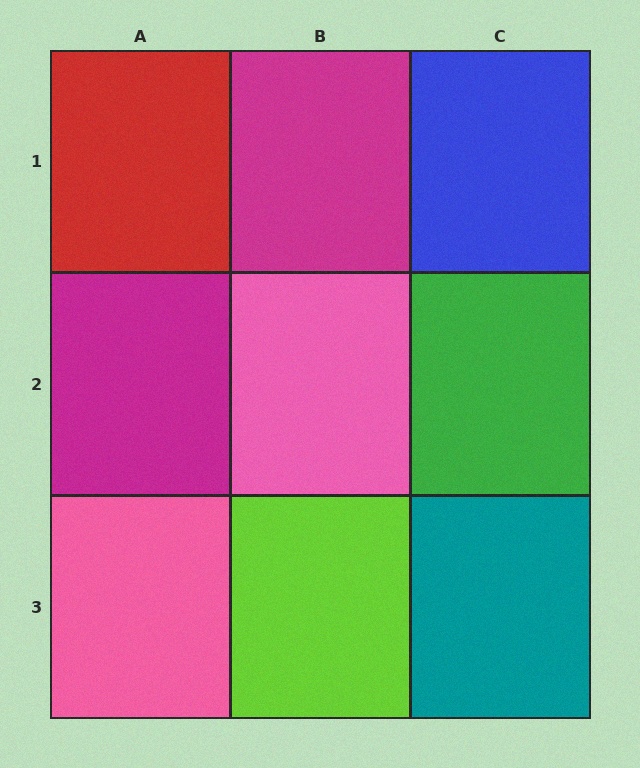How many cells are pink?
2 cells are pink.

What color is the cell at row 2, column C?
Green.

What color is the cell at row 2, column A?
Magenta.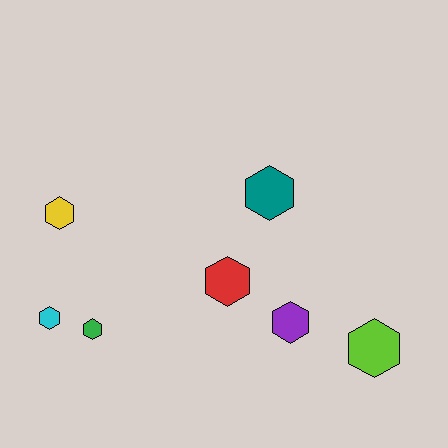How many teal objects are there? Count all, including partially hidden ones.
There is 1 teal object.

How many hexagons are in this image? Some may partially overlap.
There are 7 hexagons.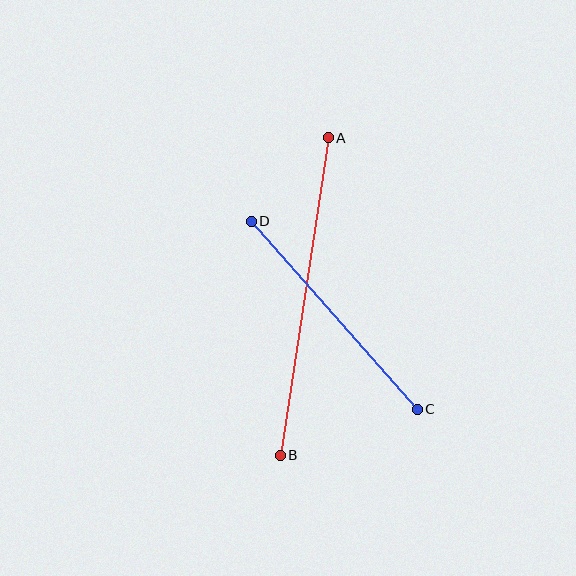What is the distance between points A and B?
The distance is approximately 321 pixels.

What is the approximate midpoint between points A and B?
The midpoint is at approximately (304, 297) pixels.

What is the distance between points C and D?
The distance is approximately 251 pixels.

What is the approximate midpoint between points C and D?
The midpoint is at approximately (334, 315) pixels.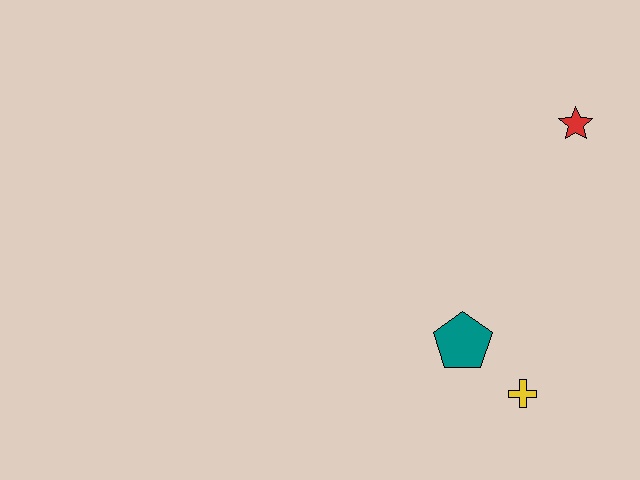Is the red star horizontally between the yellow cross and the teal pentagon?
No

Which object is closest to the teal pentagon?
The yellow cross is closest to the teal pentagon.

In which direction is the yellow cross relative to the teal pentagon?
The yellow cross is to the right of the teal pentagon.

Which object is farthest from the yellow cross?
The red star is farthest from the yellow cross.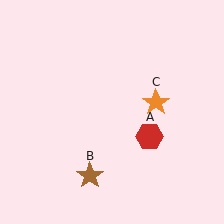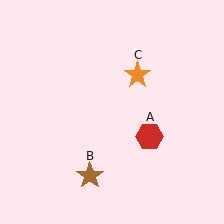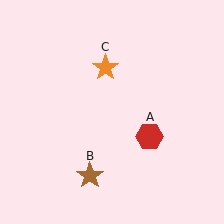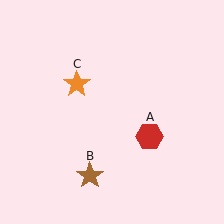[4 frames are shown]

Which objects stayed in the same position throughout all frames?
Red hexagon (object A) and brown star (object B) remained stationary.